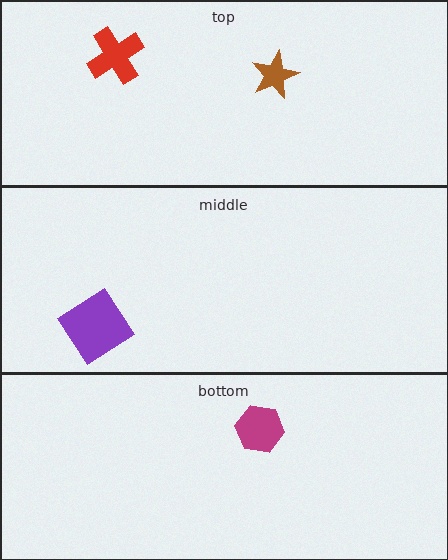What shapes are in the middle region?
The purple diamond.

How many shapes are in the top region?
2.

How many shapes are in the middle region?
1.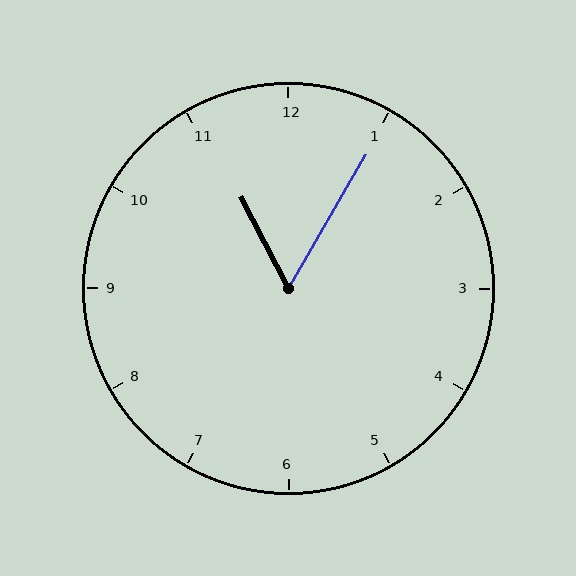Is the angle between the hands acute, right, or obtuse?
It is acute.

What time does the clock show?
11:05.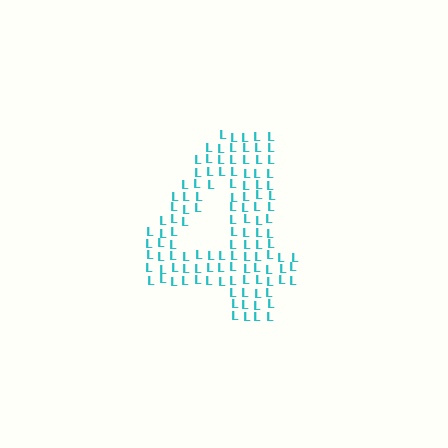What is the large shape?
The large shape is the digit 4.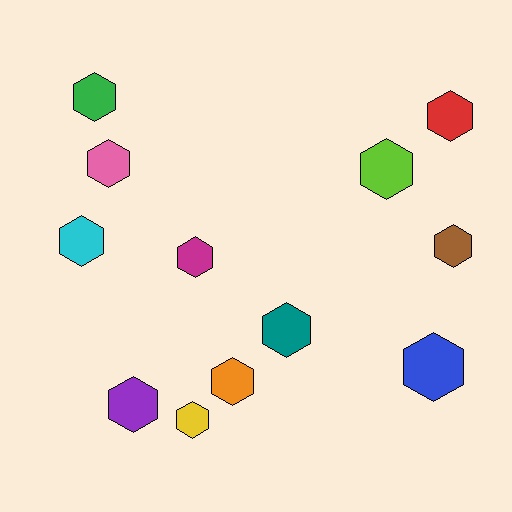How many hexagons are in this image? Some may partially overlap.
There are 12 hexagons.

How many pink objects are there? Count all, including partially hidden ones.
There is 1 pink object.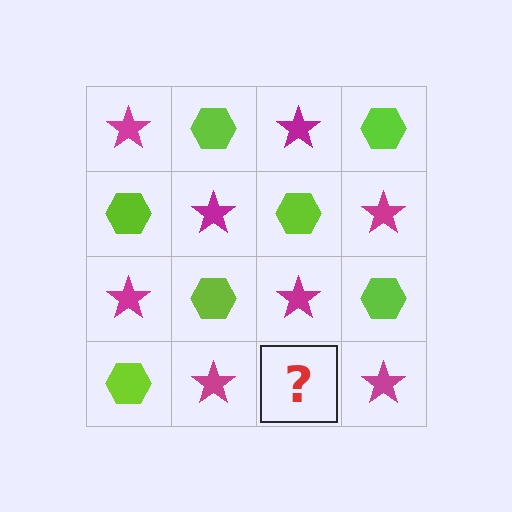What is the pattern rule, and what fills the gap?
The rule is that it alternates magenta star and lime hexagon in a checkerboard pattern. The gap should be filled with a lime hexagon.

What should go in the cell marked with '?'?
The missing cell should contain a lime hexagon.